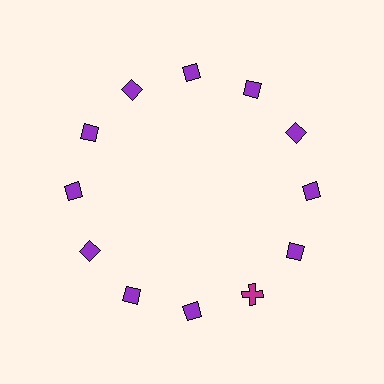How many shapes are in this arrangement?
There are 12 shapes arranged in a ring pattern.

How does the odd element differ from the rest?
It differs in both color (magenta instead of purple) and shape (cross instead of diamond).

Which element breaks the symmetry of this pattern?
The magenta cross at roughly the 5 o'clock position breaks the symmetry. All other shapes are purple diamonds.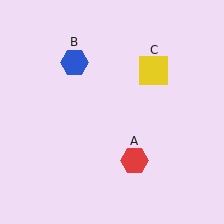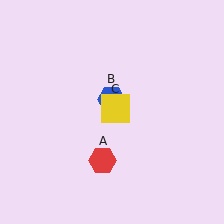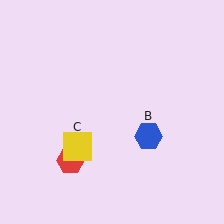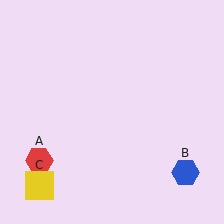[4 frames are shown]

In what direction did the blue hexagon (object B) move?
The blue hexagon (object B) moved down and to the right.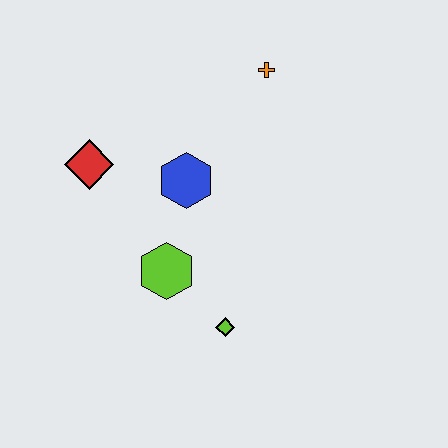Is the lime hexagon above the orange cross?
No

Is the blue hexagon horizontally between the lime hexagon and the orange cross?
Yes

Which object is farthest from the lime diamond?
The orange cross is farthest from the lime diamond.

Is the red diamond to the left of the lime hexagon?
Yes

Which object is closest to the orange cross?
The blue hexagon is closest to the orange cross.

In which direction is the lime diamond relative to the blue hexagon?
The lime diamond is below the blue hexagon.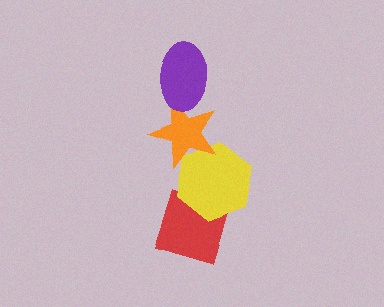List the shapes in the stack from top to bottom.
From top to bottom: the purple ellipse, the orange star, the yellow hexagon, the red diamond.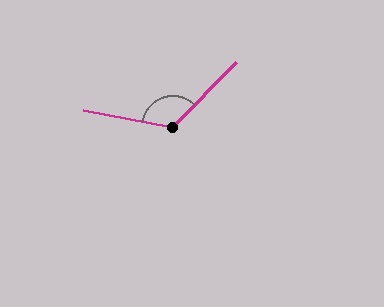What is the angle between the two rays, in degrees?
Approximately 124 degrees.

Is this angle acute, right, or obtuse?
It is obtuse.